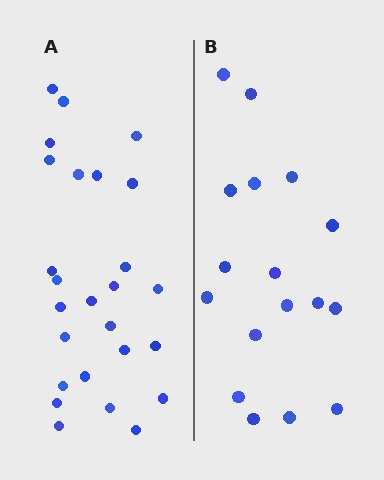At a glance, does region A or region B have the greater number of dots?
Region A (the left region) has more dots.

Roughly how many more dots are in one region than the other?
Region A has roughly 8 or so more dots than region B.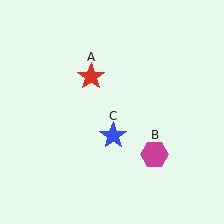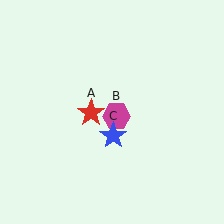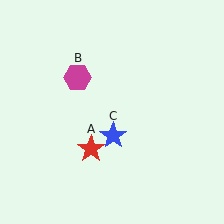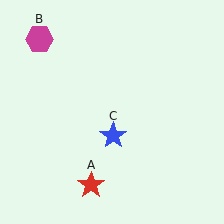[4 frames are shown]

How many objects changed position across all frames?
2 objects changed position: red star (object A), magenta hexagon (object B).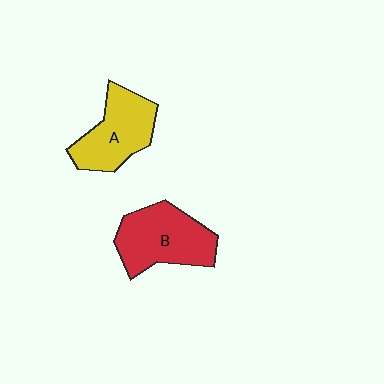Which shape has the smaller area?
Shape A (yellow).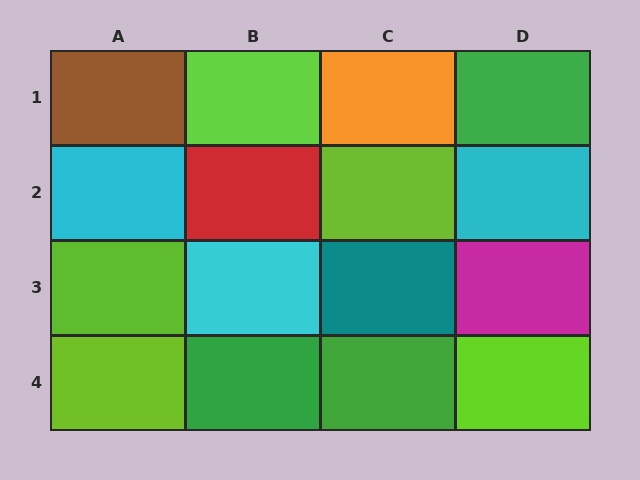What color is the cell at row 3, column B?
Cyan.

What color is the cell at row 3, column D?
Magenta.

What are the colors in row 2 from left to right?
Cyan, red, lime, cyan.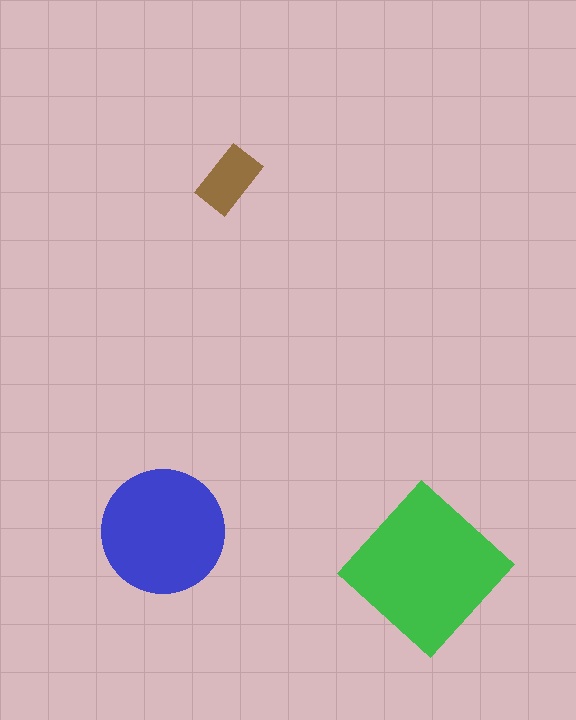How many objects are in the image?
There are 3 objects in the image.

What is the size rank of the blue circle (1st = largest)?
2nd.